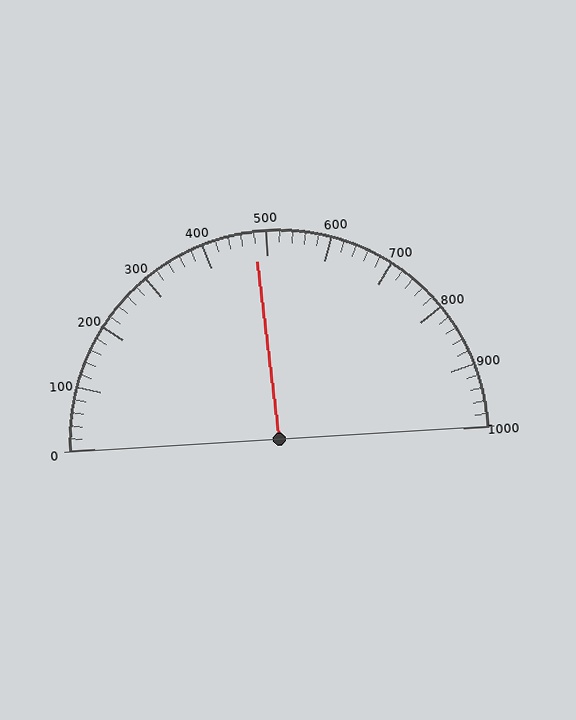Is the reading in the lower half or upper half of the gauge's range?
The reading is in the lower half of the range (0 to 1000).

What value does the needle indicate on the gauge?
The needle indicates approximately 480.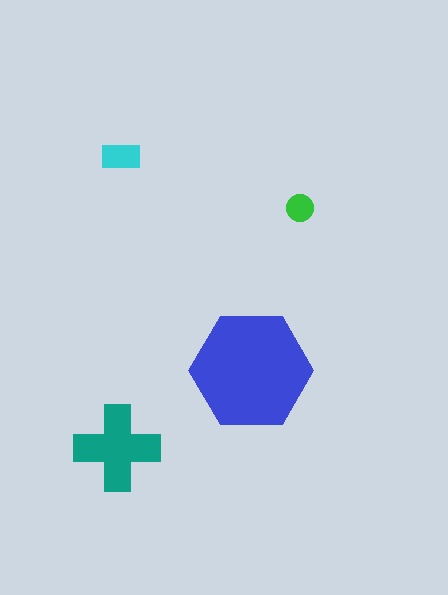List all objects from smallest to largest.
The green circle, the cyan rectangle, the teal cross, the blue hexagon.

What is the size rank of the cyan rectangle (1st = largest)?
3rd.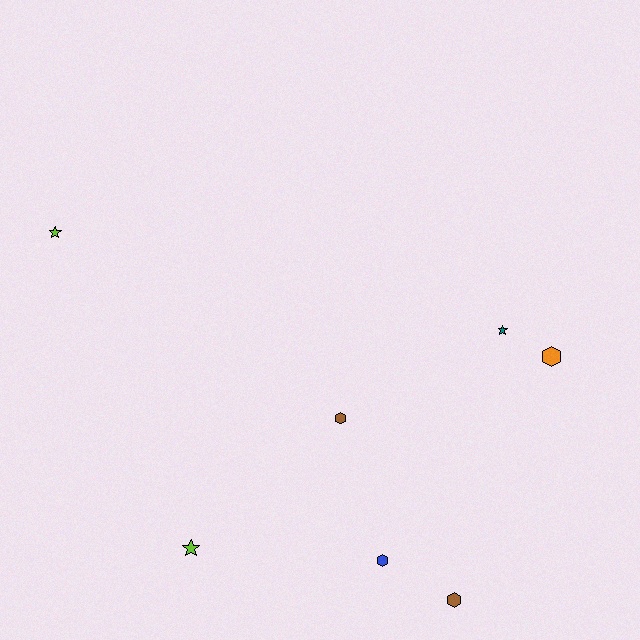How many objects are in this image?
There are 7 objects.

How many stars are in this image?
There are 3 stars.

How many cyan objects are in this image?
There are no cyan objects.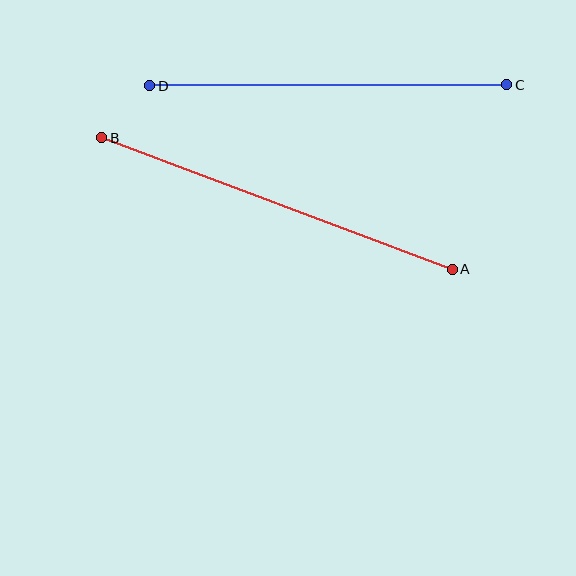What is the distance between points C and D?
The distance is approximately 357 pixels.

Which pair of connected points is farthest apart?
Points A and B are farthest apart.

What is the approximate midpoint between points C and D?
The midpoint is at approximately (328, 85) pixels.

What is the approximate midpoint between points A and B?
The midpoint is at approximately (277, 203) pixels.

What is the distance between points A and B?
The distance is approximately 374 pixels.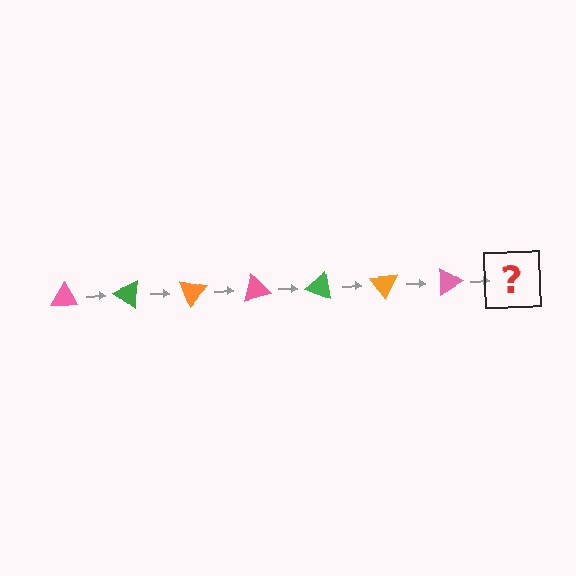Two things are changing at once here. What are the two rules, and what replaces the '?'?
The two rules are that it rotates 35 degrees each step and the color cycles through pink, green, and orange. The '?' should be a green triangle, rotated 245 degrees from the start.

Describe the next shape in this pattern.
It should be a green triangle, rotated 245 degrees from the start.